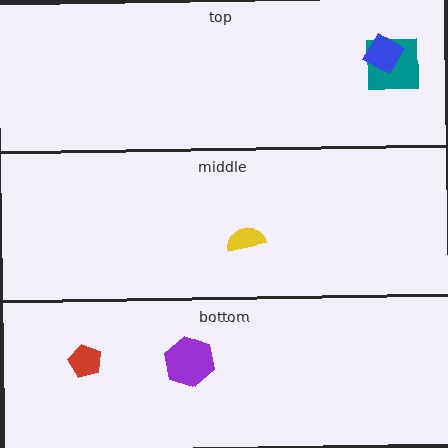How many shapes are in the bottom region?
2.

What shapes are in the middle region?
The yellow semicircle.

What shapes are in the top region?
The teal square, the blue diamond.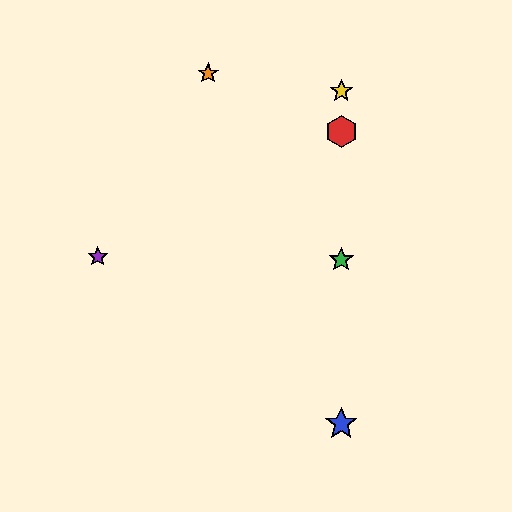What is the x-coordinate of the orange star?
The orange star is at x≈208.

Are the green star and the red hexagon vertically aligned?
Yes, both are at x≈341.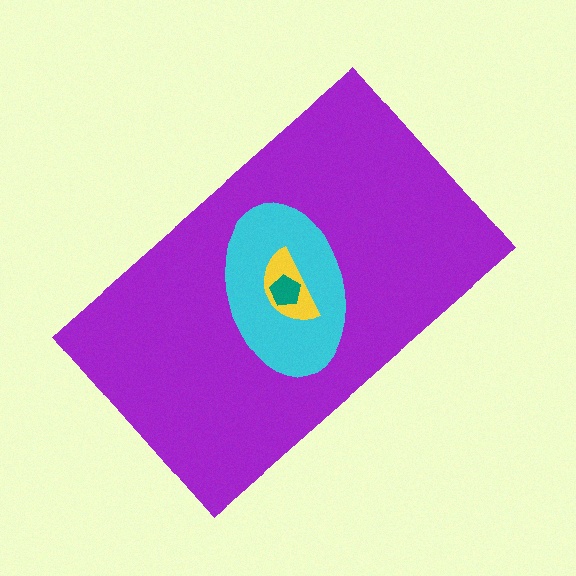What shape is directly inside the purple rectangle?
The cyan ellipse.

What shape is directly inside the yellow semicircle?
The teal pentagon.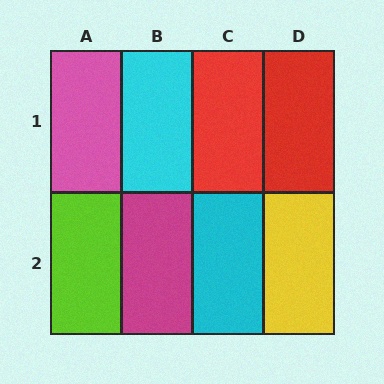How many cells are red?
2 cells are red.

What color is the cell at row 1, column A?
Pink.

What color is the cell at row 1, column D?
Red.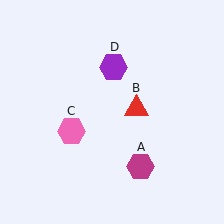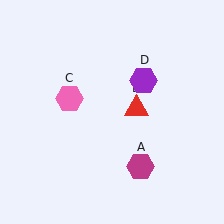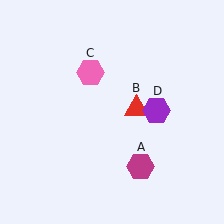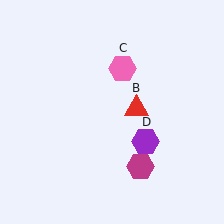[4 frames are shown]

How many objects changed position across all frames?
2 objects changed position: pink hexagon (object C), purple hexagon (object D).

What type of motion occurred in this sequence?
The pink hexagon (object C), purple hexagon (object D) rotated clockwise around the center of the scene.